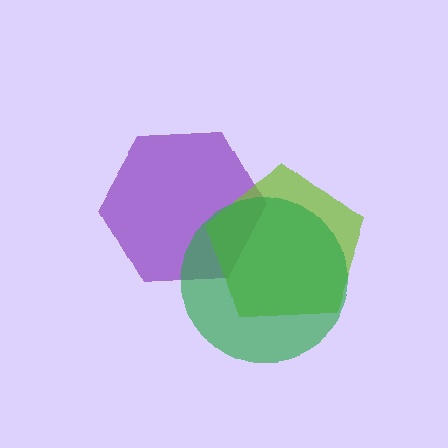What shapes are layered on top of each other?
The layered shapes are: a purple hexagon, a lime pentagon, a green circle.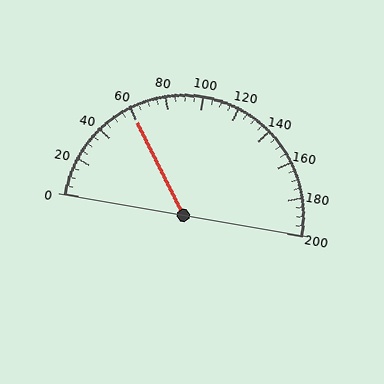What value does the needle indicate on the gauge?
The needle indicates approximately 60.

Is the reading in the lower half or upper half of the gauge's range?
The reading is in the lower half of the range (0 to 200).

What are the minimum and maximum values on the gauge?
The gauge ranges from 0 to 200.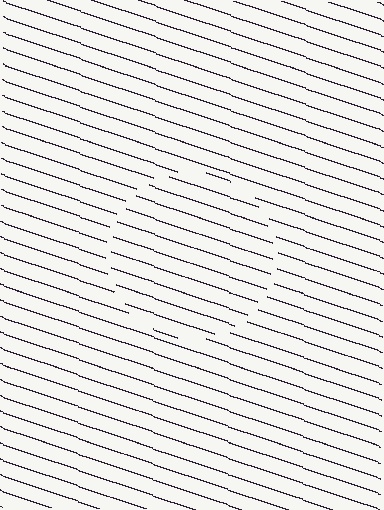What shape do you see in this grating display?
An illusory circle. The interior of the shape contains the same grating, shifted by half a period — the contour is defined by the phase discontinuity where line-ends from the inner and outer gratings abut.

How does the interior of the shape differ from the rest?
The interior of the shape contains the same grating, shifted by half a period — the contour is defined by the phase discontinuity where line-ends from the inner and outer gratings abut.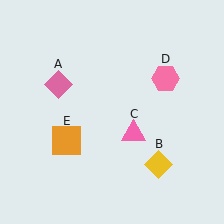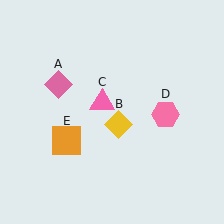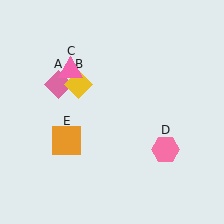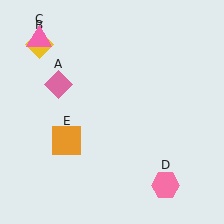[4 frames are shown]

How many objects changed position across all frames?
3 objects changed position: yellow diamond (object B), pink triangle (object C), pink hexagon (object D).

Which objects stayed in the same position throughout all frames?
Pink diamond (object A) and orange square (object E) remained stationary.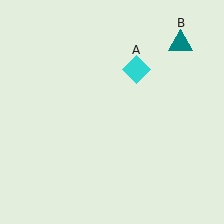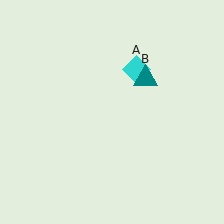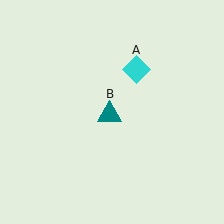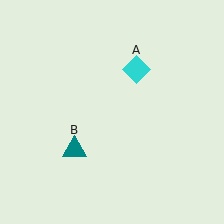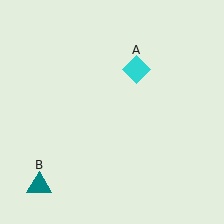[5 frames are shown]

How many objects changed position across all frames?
1 object changed position: teal triangle (object B).